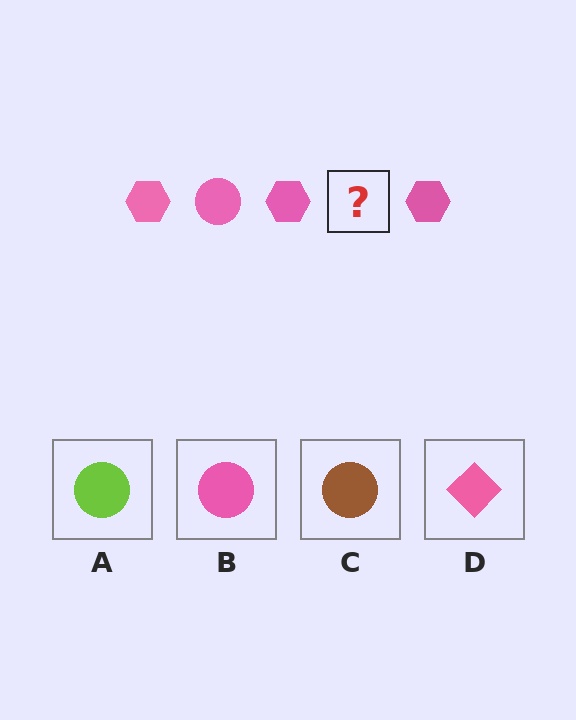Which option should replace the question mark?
Option B.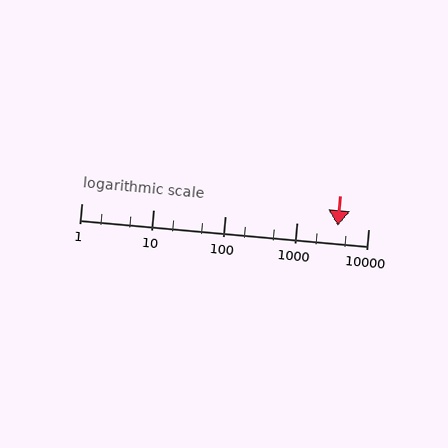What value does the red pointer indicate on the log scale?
The pointer indicates approximately 3800.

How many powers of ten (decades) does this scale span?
The scale spans 4 decades, from 1 to 10000.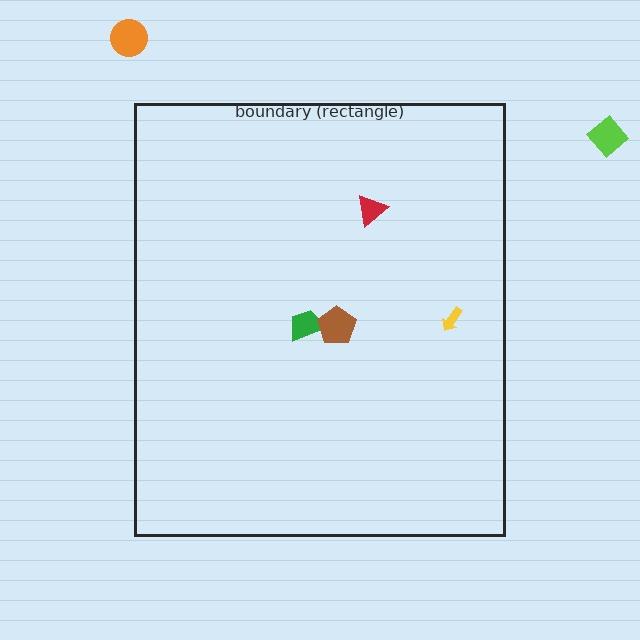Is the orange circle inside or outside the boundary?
Outside.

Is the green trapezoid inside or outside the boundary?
Inside.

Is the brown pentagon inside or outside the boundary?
Inside.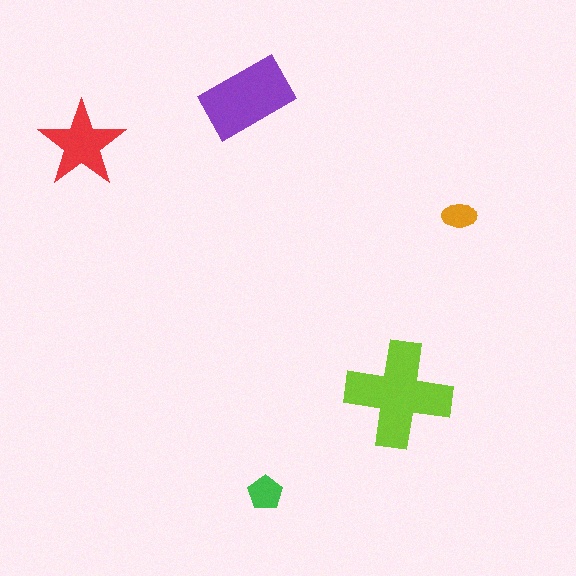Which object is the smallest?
The orange ellipse.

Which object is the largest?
The lime cross.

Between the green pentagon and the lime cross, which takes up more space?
The lime cross.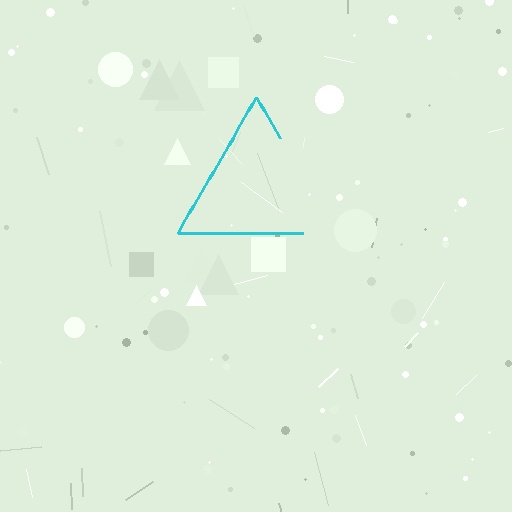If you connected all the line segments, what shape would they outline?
They would outline a triangle.